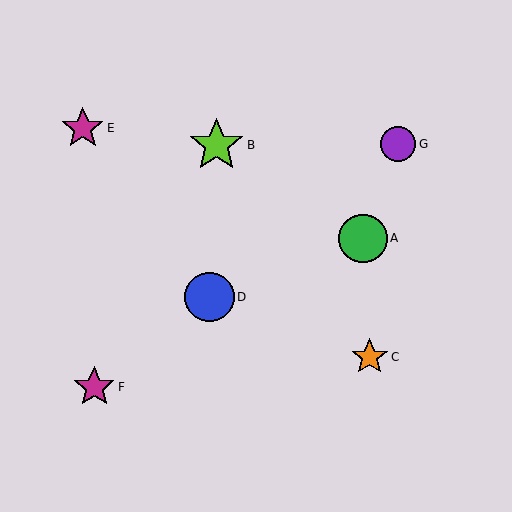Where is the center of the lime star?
The center of the lime star is at (216, 145).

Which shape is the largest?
The lime star (labeled B) is the largest.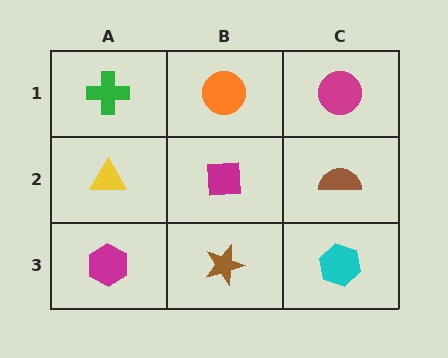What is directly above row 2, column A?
A green cross.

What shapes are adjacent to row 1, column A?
A yellow triangle (row 2, column A), an orange circle (row 1, column B).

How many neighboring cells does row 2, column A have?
3.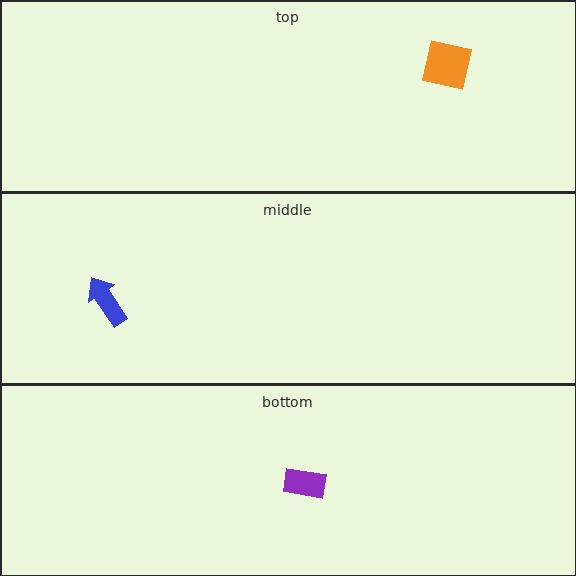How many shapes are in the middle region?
1.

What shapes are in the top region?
The orange square.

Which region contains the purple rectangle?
The bottom region.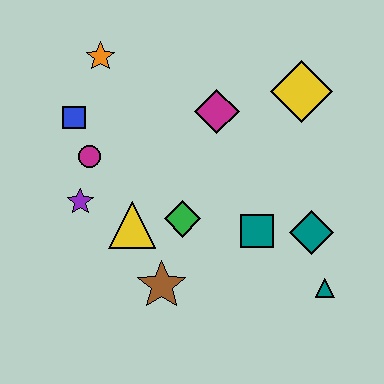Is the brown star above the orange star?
No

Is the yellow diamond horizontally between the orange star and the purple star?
No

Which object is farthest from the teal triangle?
The orange star is farthest from the teal triangle.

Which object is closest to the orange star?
The blue square is closest to the orange star.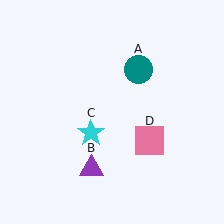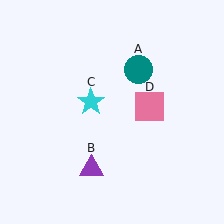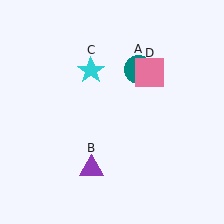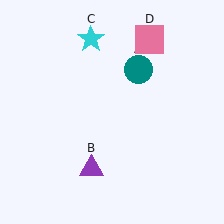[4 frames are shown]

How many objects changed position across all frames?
2 objects changed position: cyan star (object C), pink square (object D).